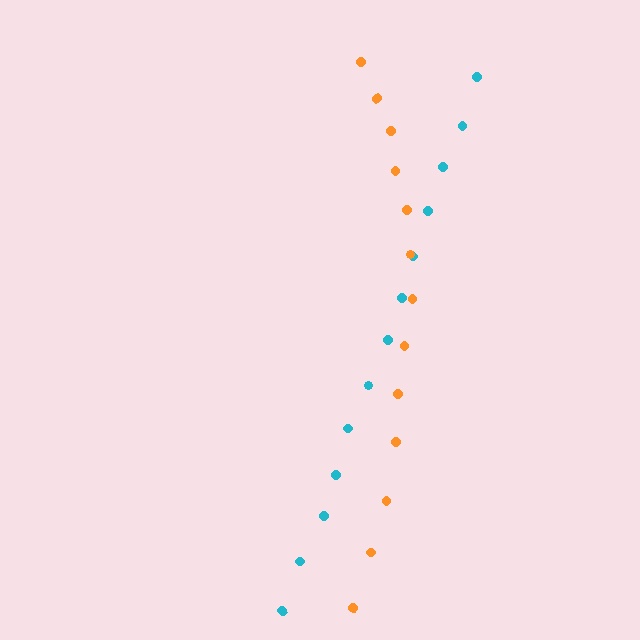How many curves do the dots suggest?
There are 2 distinct paths.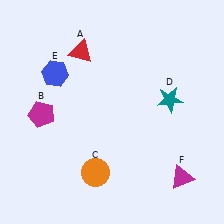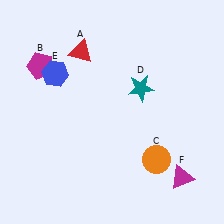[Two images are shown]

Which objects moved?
The objects that moved are: the magenta pentagon (B), the orange circle (C), the teal star (D).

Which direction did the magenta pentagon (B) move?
The magenta pentagon (B) moved up.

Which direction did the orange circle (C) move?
The orange circle (C) moved right.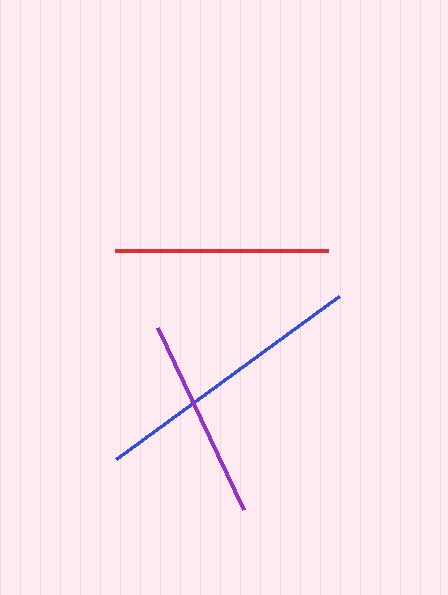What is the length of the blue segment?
The blue segment is approximately 276 pixels long.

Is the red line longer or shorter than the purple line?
The red line is longer than the purple line.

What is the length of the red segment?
The red segment is approximately 212 pixels long.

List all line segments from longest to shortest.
From longest to shortest: blue, red, purple.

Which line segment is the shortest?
The purple line is the shortest at approximately 202 pixels.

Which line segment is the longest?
The blue line is the longest at approximately 276 pixels.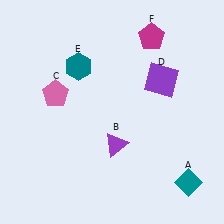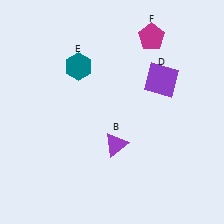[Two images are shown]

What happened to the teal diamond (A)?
The teal diamond (A) was removed in Image 2. It was in the bottom-right area of Image 1.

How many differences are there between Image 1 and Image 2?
There are 2 differences between the two images.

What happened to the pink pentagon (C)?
The pink pentagon (C) was removed in Image 2. It was in the top-left area of Image 1.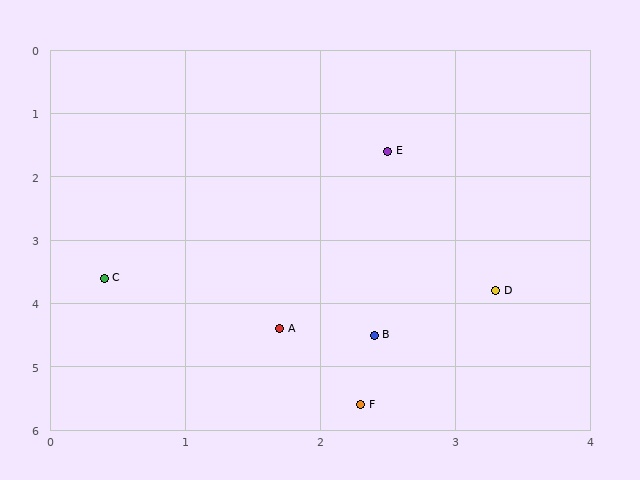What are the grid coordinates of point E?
Point E is at approximately (2.5, 1.6).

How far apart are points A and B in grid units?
Points A and B are about 0.7 grid units apart.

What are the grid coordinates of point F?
Point F is at approximately (2.3, 5.6).